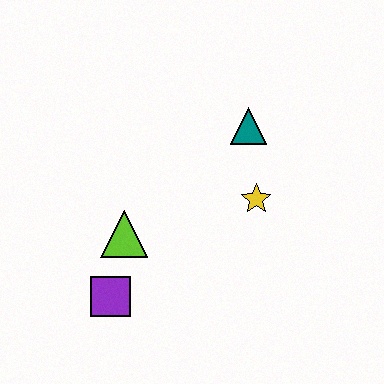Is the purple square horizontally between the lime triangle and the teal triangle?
No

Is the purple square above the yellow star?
No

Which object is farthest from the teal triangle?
The purple square is farthest from the teal triangle.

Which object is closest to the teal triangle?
The yellow star is closest to the teal triangle.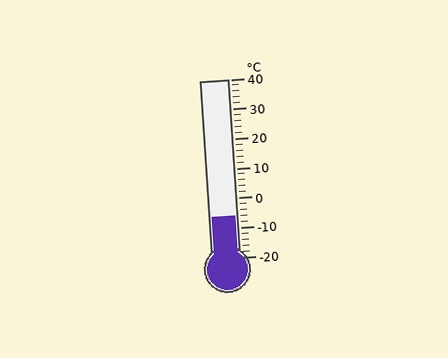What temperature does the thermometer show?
The thermometer shows approximately -6°C.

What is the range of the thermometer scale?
The thermometer scale ranges from -20°C to 40°C.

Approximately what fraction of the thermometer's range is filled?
The thermometer is filled to approximately 25% of its range.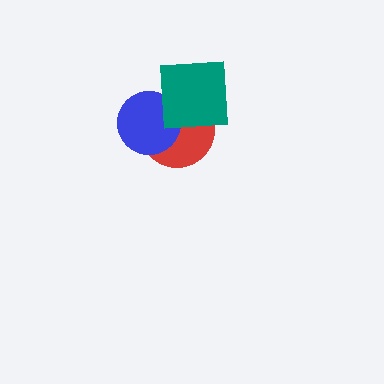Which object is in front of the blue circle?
The teal square is in front of the blue circle.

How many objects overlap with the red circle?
2 objects overlap with the red circle.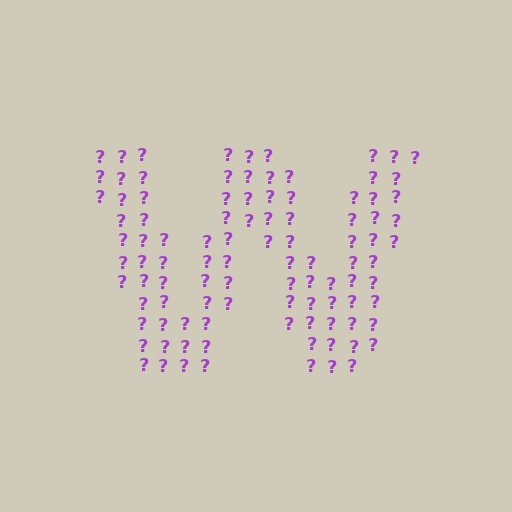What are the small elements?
The small elements are question marks.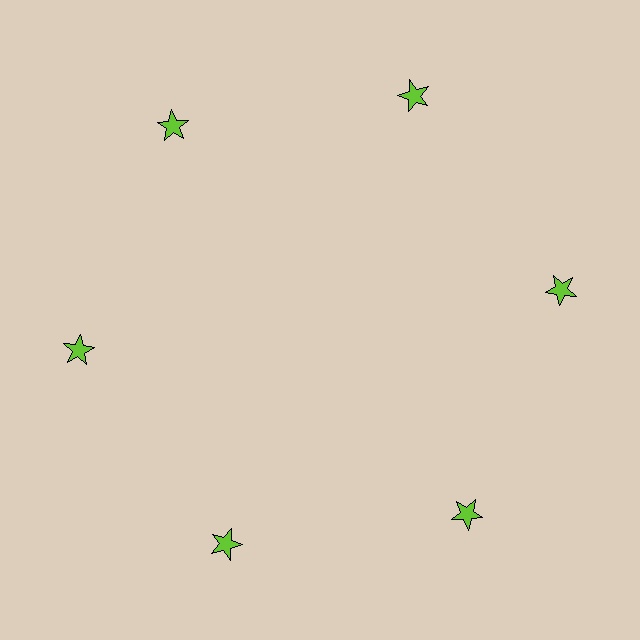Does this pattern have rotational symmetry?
Yes, this pattern has 6-fold rotational symmetry. It looks the same after rotating 60 degrees around the center.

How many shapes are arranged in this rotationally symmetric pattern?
There are 6 shapes, arranged in 6 groups of 1.